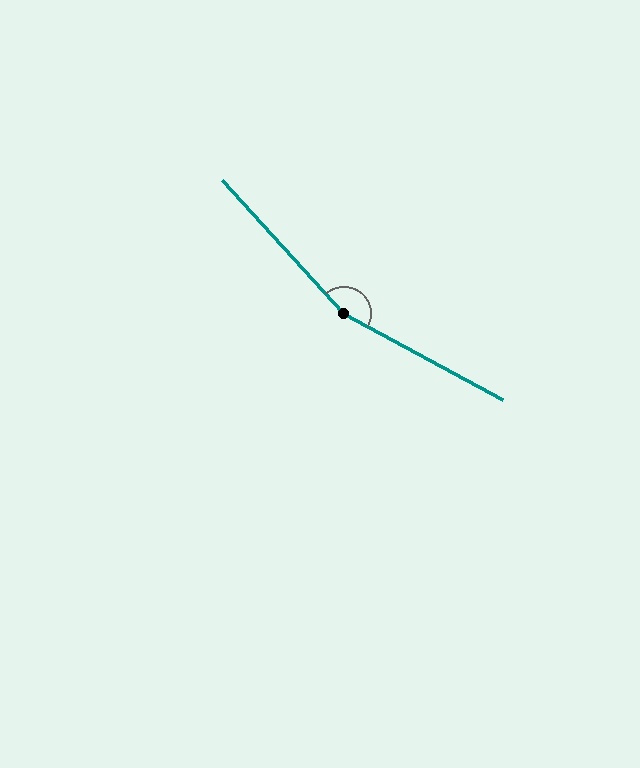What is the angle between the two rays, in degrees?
Approximately 161 degrees.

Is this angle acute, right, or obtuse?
It is obtuse.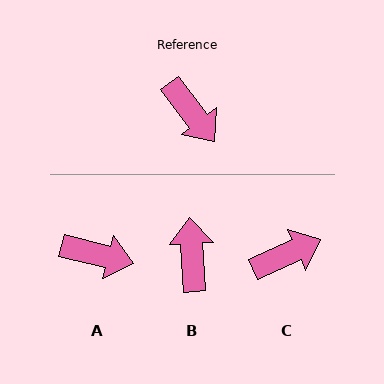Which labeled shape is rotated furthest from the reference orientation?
B, about 146 degrees away.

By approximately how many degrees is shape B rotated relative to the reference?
Approximately 146 degrees counter-clockwise.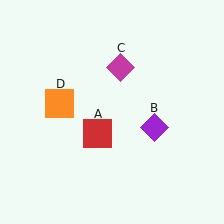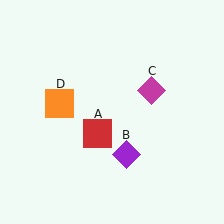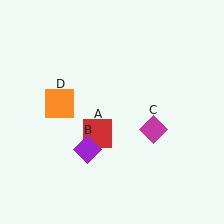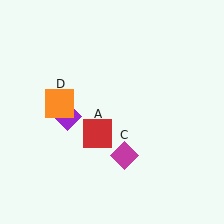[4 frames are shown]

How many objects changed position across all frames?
2 objects changed position: purple diamond (object B), magenta diamond (object C).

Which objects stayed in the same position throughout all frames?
Red square (object A) and orange square (object D) remained stationary.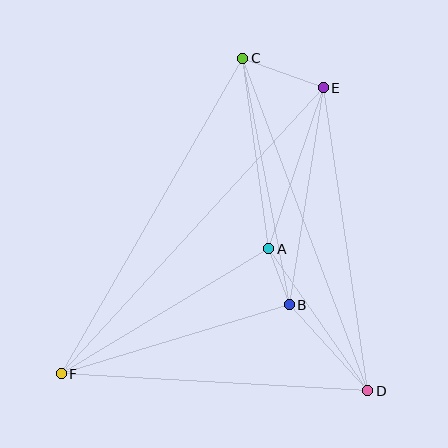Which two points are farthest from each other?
Points E and F are farthest from each other.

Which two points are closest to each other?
Points A and B are closest to each other.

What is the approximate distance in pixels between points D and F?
The distance between D and F is approximately 307 pixels.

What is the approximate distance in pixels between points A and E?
The distance between A and E is approximately 170 pixels.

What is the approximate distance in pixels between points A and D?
The distance between A and D is approximately 173 pixels.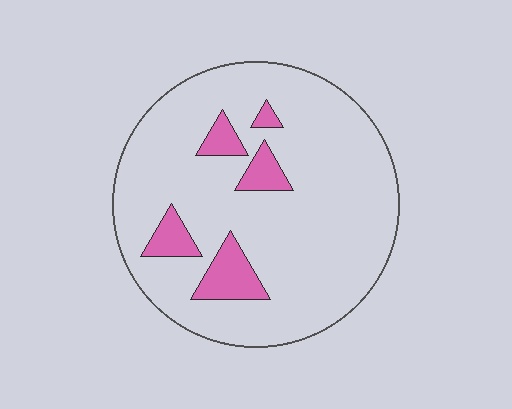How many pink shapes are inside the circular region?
5.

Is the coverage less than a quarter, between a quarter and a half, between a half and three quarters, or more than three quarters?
Less than a quarter.